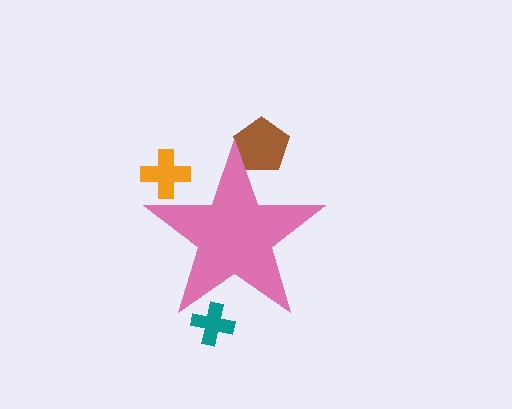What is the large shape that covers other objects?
A pink star.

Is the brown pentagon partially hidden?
Yes, the brown pentagon is partially hidden behind the pink star.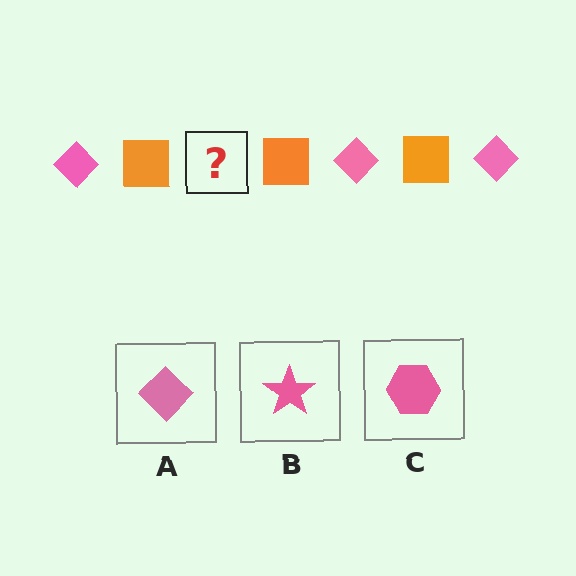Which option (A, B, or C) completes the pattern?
A.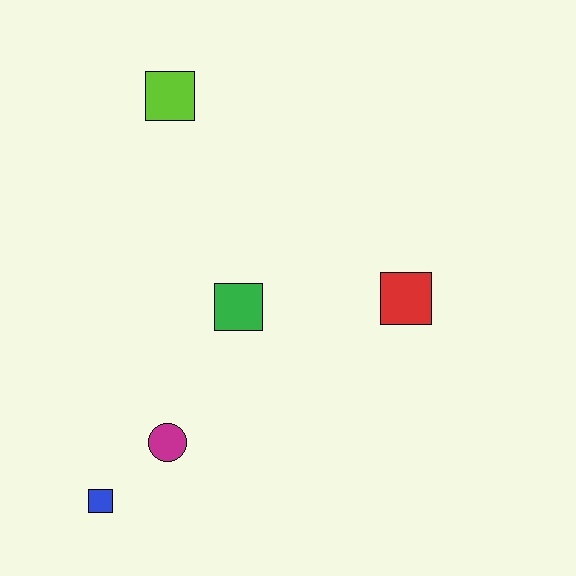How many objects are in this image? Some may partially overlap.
There are 5 objects.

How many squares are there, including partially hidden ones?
There are 4 squares.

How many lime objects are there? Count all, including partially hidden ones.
There is 1 lime object.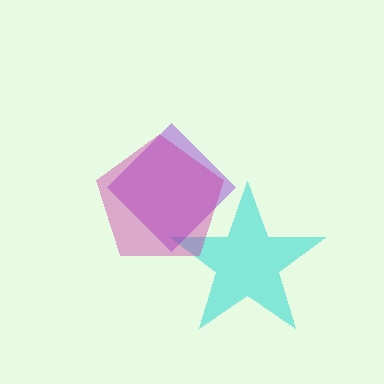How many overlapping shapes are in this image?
There are 3 overlapping shapes in the image.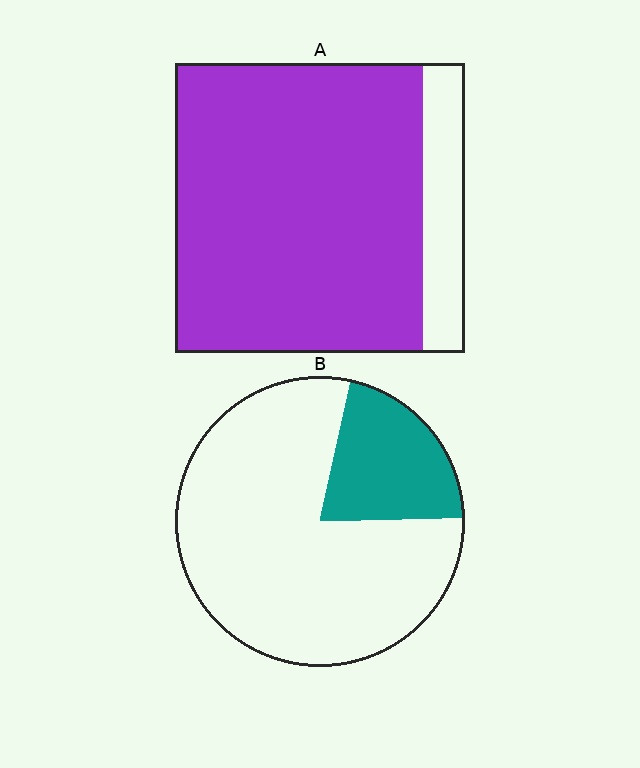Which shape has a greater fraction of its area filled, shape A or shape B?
Shape A.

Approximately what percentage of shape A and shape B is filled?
A is approximately 85% and B is approximately 20%.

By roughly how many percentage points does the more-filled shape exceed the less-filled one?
By roughly 65 percentage points (A over B).